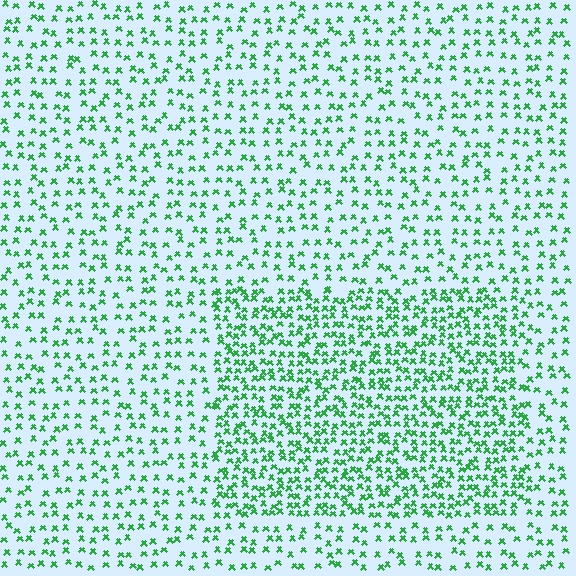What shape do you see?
I see a rectangle.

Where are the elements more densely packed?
The elements are more densely packed inside the rectangle boundary.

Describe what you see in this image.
The image contains small green elements arranged at two different densities. A rectangle-shaped region is visible where the elements are more densely packed than the surrounding area.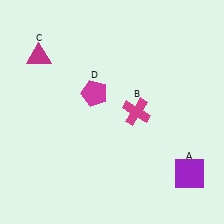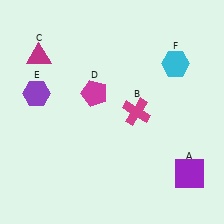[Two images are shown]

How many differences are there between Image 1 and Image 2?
There are 2 differences between the two images.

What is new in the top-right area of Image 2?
A cyan hexagon (F) was added in the top-right area of Image 2.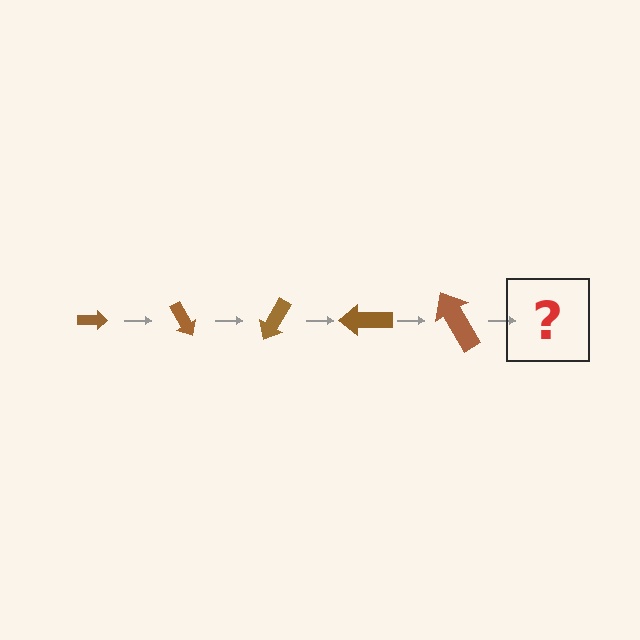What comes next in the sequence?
The next element should be an arrow, larger than the previous one and rotated 300 degrees from the start.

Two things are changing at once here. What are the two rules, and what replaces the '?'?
The two rules are that the arrow grows larger each step and it rotates 60 degrees each step. The '?' should be an arrow, larger than the previous one and rotated 300 degrees from the start.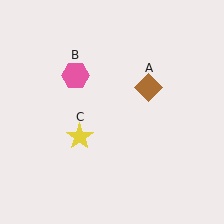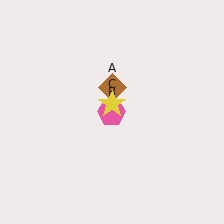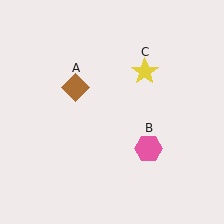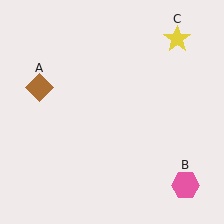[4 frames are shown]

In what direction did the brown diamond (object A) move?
The brown diamond (object A) moved left.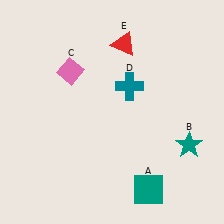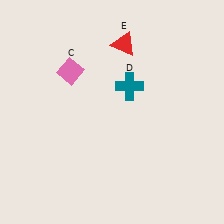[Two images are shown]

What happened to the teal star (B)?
The teal star (B) was removed in Image 2. It was in the bottom-right area of Image 1.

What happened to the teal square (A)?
The teal square (A) was removed in Image 2. It was in the bottom-right area of Image 1.